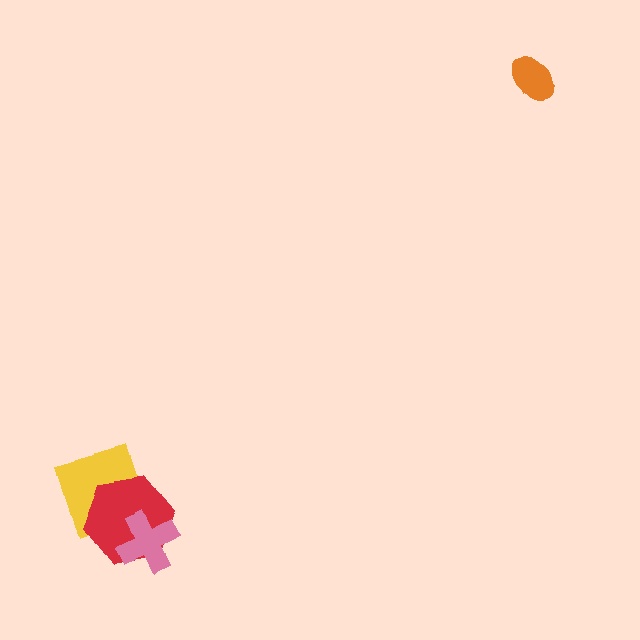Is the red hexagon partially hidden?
Yes, it is partially covered by another shape.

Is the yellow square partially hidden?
Yes, it is partially covered by another shape.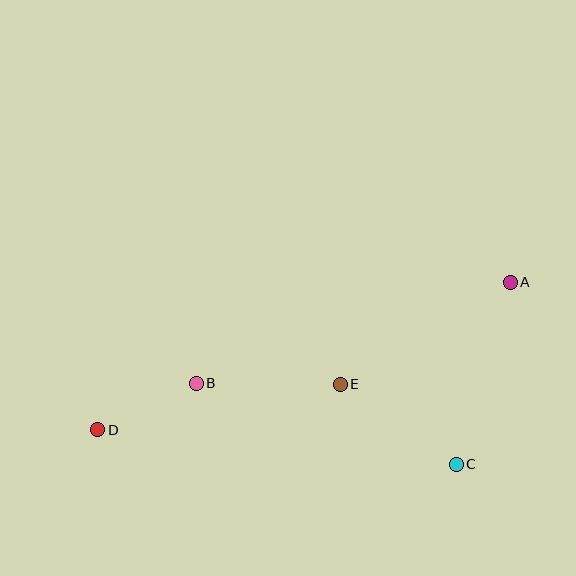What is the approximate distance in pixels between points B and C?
The distance between B and C is approximately 272 pixels.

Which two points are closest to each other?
Points B and D are closest to each other.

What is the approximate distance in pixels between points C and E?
The distance between C and E is approximately 141 pixels.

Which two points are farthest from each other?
Points A and D are farthest from each other.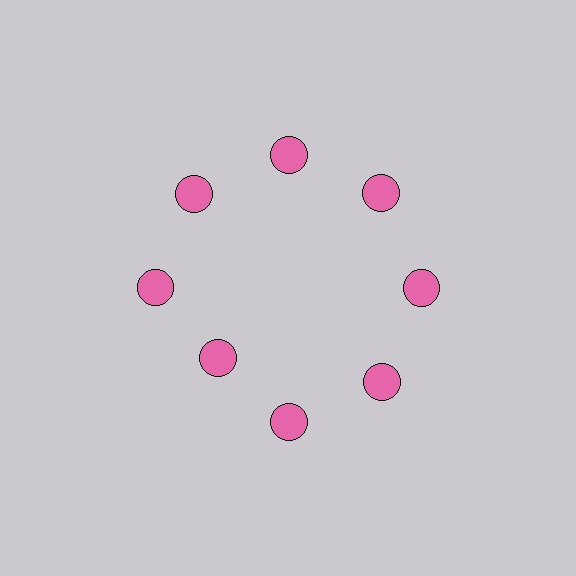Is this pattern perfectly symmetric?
No. The 8 pink circles are arranged in a ring, but one element near the 8 o'clock position is pulled inward toward the center, breaking the 8-fold rotational symmetry.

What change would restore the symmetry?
The symmetry would be restored by moving it outward, back onto the ring so that all 8 circles sit at equal angles and equal distance from the center.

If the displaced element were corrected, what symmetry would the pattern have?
It would have 8-fold rotational symmetry — the pattern would map onto itself every 45 degrees.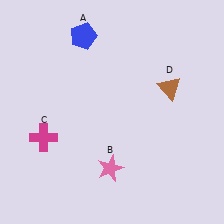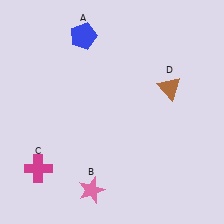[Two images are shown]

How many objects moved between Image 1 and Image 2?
2 objects moved between the two images.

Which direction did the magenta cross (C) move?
The magenta cross (C) moved down.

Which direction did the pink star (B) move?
The pink star (B) moved down.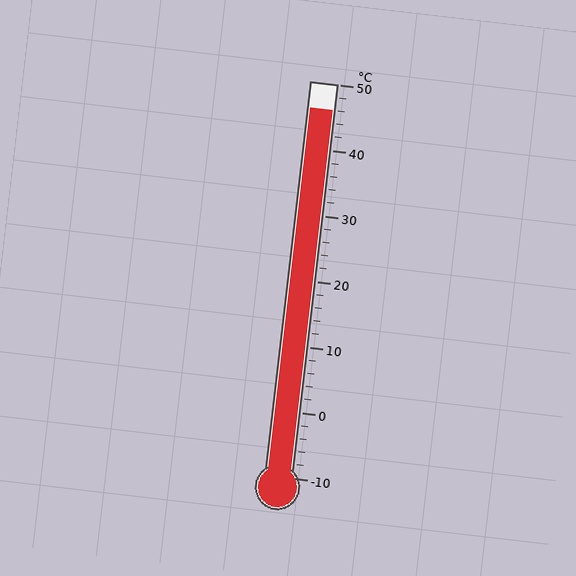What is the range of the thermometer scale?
The thermometer scale ranges from -10°C to 50°C.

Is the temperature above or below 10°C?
The temperature is above 10°C.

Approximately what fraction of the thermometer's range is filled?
The thermometer is filled to approximately 95% of its range.